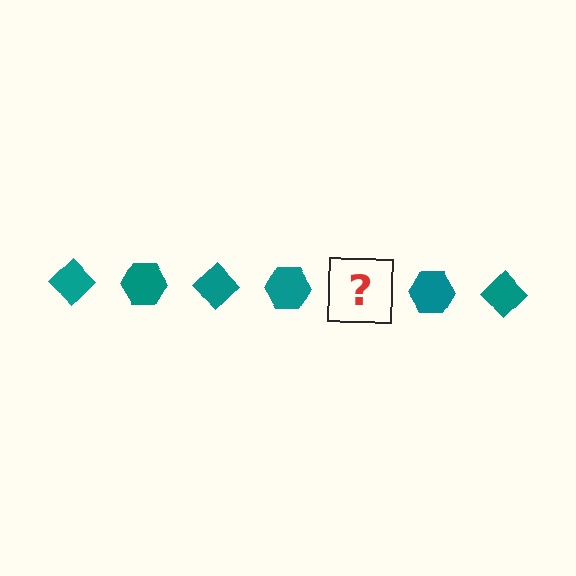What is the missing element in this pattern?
The missing element is a teal diamond.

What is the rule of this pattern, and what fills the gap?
The rule is that the pattern cycles through diamond, hexagon shapes in teal. The gap should be filled with a teal diamond.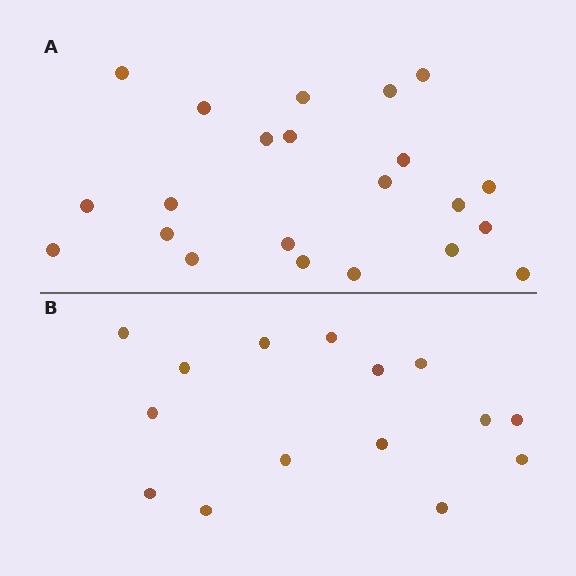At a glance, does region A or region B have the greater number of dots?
Region A (the top region) has more dots.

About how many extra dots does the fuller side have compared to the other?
Region A has roughly 8 or so more dots than region B.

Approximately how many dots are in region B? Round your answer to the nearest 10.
About 20 dots. (The exact count is 15, which rounds to 20.)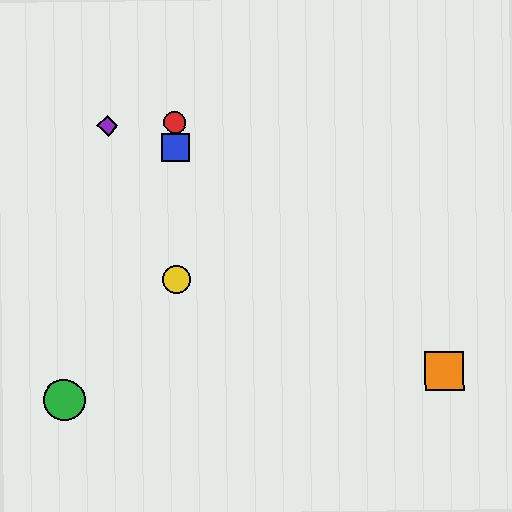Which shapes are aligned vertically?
The red circle, the blue square, the yellow circle are aligned vertically.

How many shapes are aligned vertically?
3 shapes (the red circle, the blue square, the yellow circle) are aligned vertically.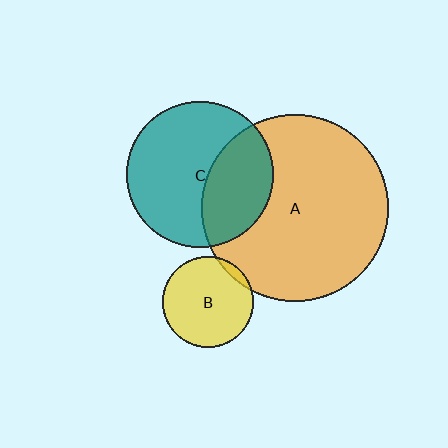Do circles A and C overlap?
Yes.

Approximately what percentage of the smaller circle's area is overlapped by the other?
Approximately 35%.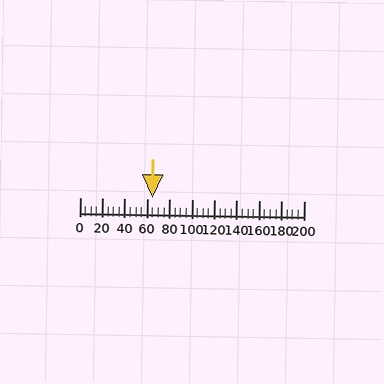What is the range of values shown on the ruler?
The ruler shows values from 0 to 200.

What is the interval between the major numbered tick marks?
The major tick marks are spaced 20 units apart.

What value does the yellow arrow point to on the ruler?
The yellow arrow points to approximately 65.